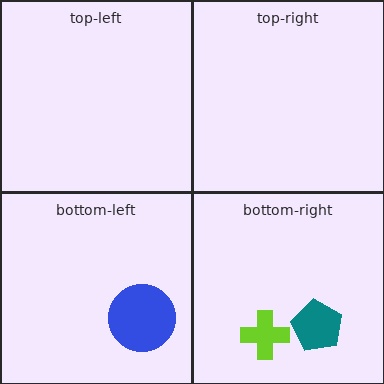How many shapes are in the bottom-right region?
2.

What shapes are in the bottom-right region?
The lime cross, the teal pentagon.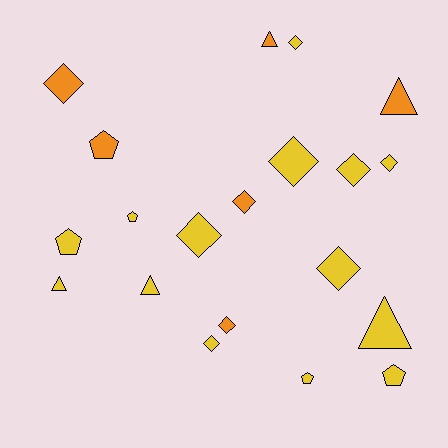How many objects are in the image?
There are 20 objects.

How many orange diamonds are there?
There are 3 orange diamonds.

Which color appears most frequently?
Yellow, with 14 objects.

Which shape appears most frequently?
Diamond, with 10 objects.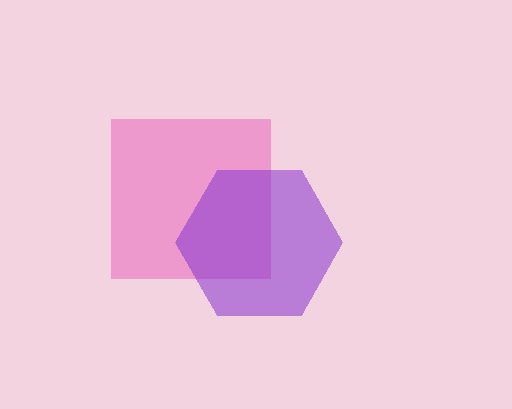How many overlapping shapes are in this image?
There are 2 overlapping shapes in the image.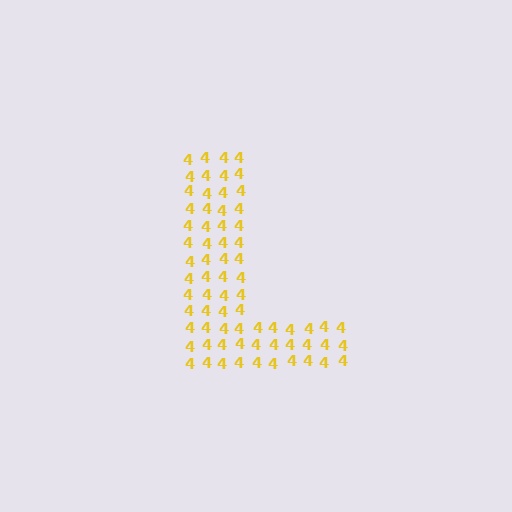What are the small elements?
The small elements are digit 4's.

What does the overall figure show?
The overall figure shows the letter L.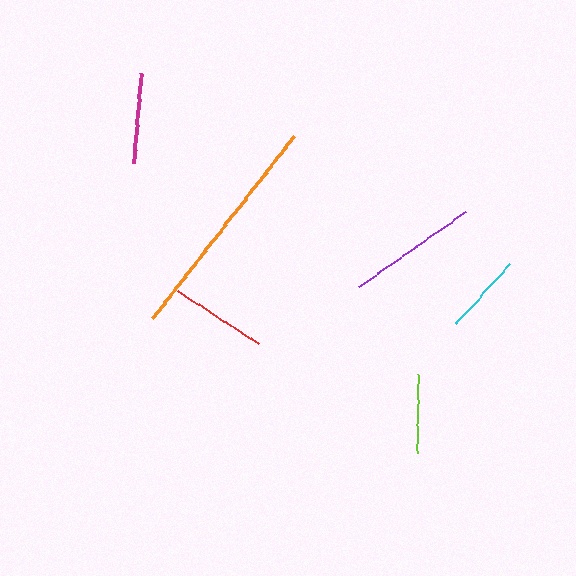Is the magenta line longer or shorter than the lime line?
The magenta line is longer than the lime line.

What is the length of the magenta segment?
The magenta segment is approximately 90 pixels long.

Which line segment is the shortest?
The lime line is the shortest at approximately 80 pixels.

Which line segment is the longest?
The orange line is the longest at approximately 231 pixels.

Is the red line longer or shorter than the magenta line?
The red line is longer than the magenta line.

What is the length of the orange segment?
The orange segment is approximately 231 pixels long.